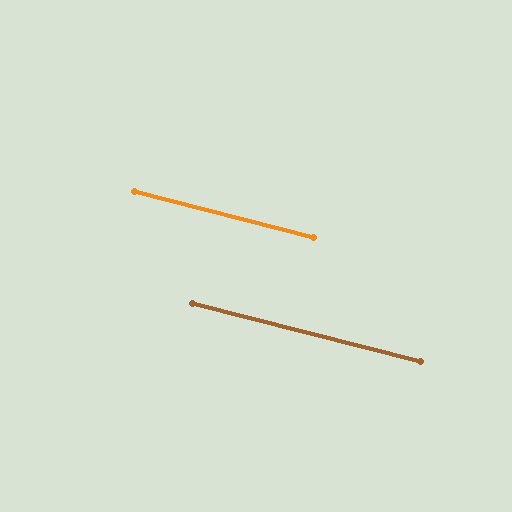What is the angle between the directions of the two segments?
Approximately 0 degrees.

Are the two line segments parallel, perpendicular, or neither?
Parallel — their directions differ by only 0.1°.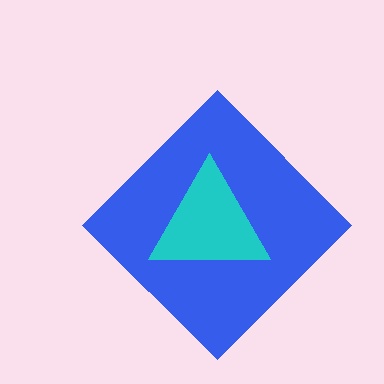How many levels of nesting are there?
2.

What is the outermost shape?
The blue diamond.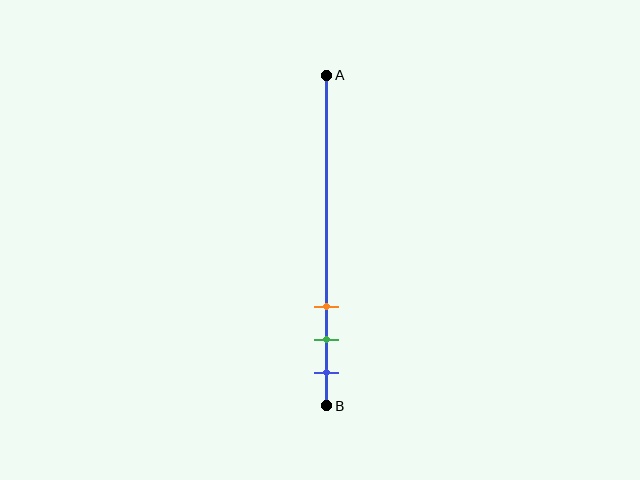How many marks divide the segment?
There are 3 marks dividing the segment.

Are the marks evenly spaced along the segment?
Yes, the marks are approximately evenly spaced.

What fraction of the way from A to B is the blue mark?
The blue mark is approximately 90% (0.9) of the way from A to B.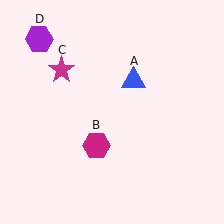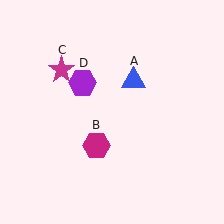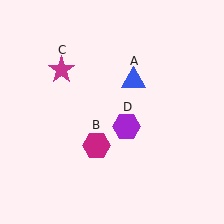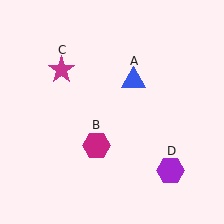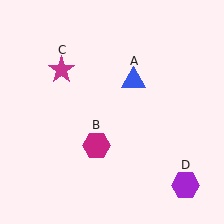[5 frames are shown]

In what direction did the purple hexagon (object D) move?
The purple hexagon (object D) moved down and to the right.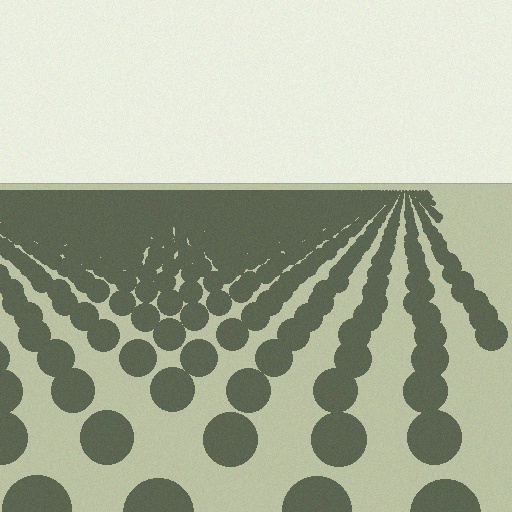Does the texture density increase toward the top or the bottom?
Density increases toward the top.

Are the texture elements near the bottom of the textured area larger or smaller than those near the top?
Larger. Near the bottom, elements are closer to the viewer and appear at a bigger on-screen size.